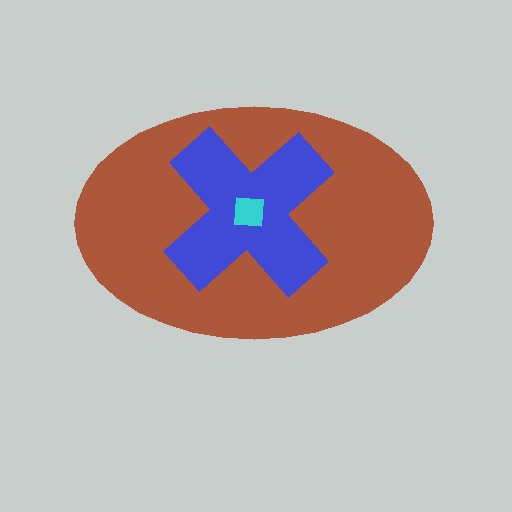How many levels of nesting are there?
3.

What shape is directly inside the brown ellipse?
The blue cross.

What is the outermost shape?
The brown ellipse.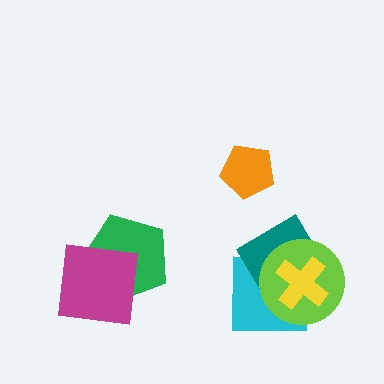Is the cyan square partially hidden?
Yes, it is partially covered by another shape.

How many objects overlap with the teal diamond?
3 objects overlap with the teal diamond.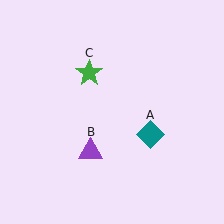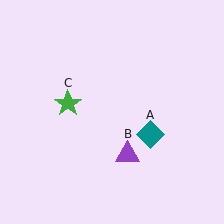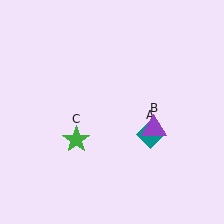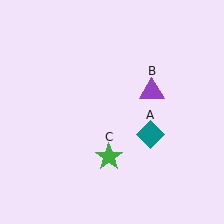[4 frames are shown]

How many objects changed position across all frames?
2 objects changed position: purple triangle (object B), green star (object C).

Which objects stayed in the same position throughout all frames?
Teal diamond (object A) remained stationary.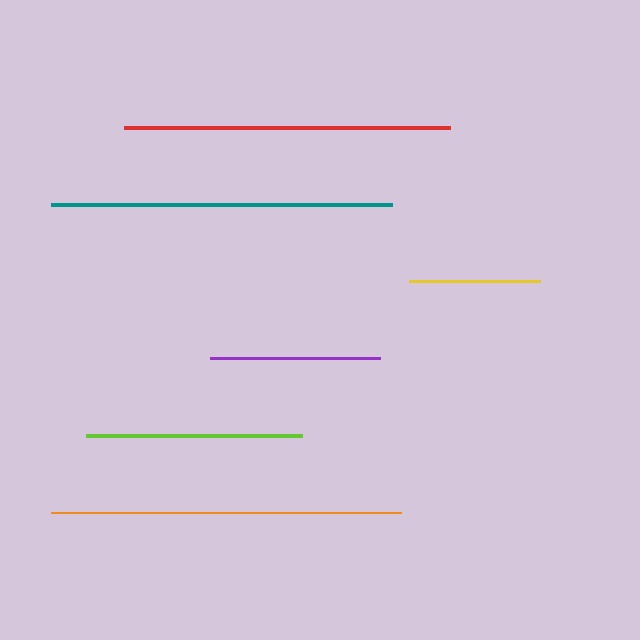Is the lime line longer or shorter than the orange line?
The orange line is longer than the lime line.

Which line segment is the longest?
The orange line is the longest at approximately 350 pixels.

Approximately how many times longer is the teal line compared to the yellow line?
The teal line is approximately 2.6 times the length of the yellow line.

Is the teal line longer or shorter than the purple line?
The teal line is longer than the purple line.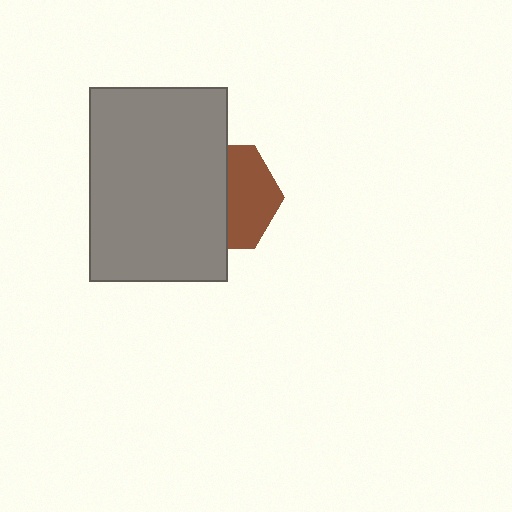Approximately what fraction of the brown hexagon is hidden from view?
Roughly 53% of the brown hexagon is hidden behind the gray rectangle.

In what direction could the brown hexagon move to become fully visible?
The brown hexagon could move right. That would shift it out from behind the gray rectangle entirely.